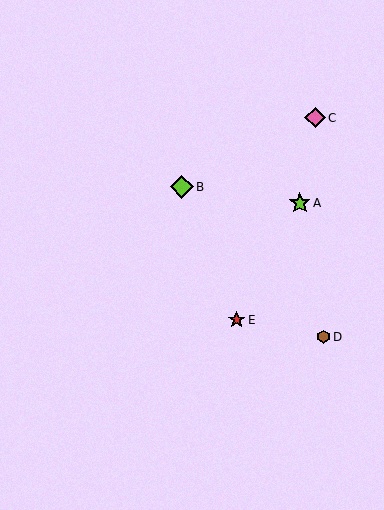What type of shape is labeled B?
Shape B is a lime diamond.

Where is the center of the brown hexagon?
The center of the brown hexagon is at (323, 337).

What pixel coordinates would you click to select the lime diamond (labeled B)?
Click at (182, 187) to select the lime diamond B.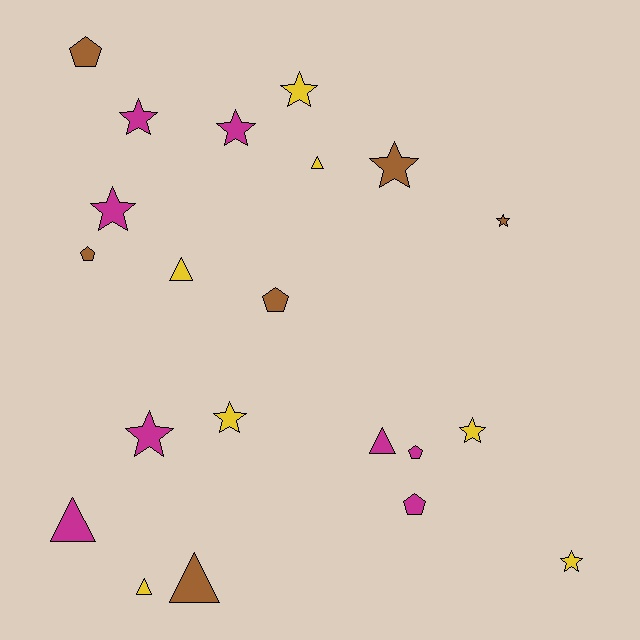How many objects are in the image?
There are 21 objects.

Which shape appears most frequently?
Star, with 10 objects.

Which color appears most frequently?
Magenta, with 8 objects.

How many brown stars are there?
There are 2 brown stars.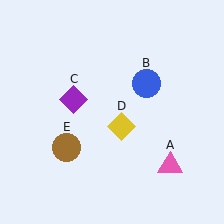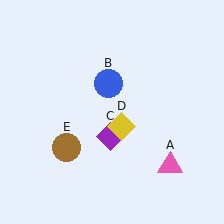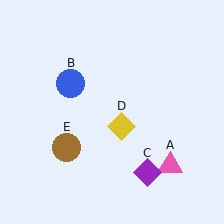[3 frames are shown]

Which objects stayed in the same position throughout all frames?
Pink triangle (object A) and yellow diamond (object D) and brown circle (object E) remained stationary.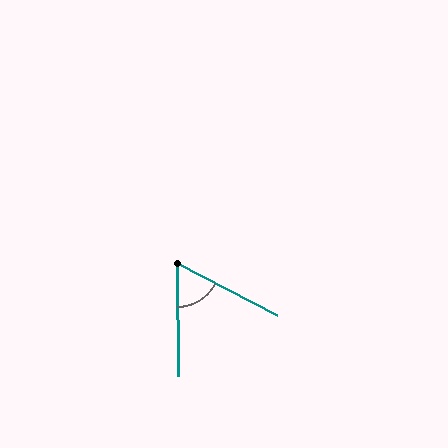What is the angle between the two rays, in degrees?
Approximately 62 degrees.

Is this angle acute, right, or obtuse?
It is acute.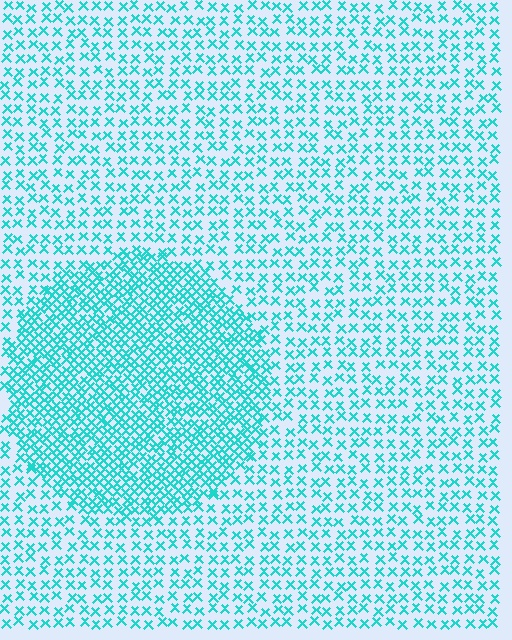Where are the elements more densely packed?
The elements are more densely packed inside the circle boundary.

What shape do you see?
I see a circle.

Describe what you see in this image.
The image contains small cyan elements arranged at two different densities. A circle-shaped region is visible where the elements are more densely packed than the surrounding area.